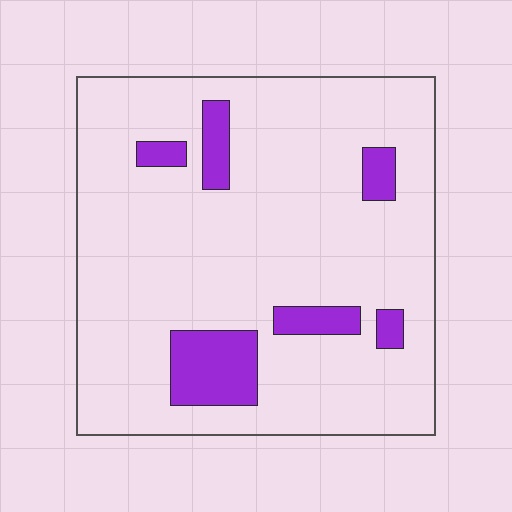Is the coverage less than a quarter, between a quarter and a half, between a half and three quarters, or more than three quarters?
Less than a quarter.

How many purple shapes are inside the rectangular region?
6.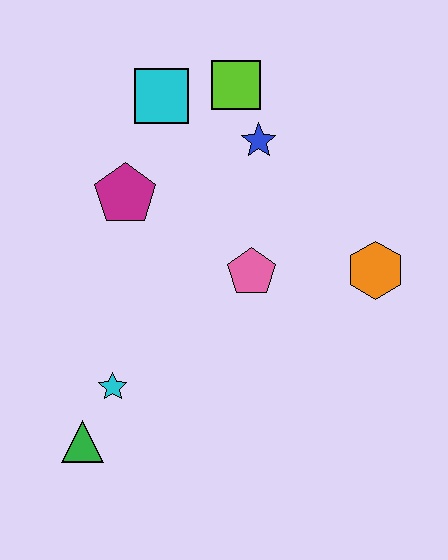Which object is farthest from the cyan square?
The green triangle is farthest from the cyan square.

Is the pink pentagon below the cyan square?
Yes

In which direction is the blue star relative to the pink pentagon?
The blue star is above the pink pentagon.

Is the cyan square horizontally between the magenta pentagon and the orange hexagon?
Yes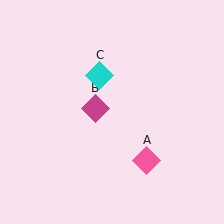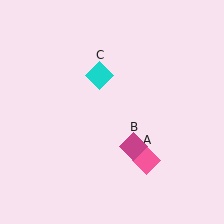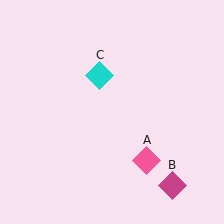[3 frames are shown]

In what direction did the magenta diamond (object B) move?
The magenta diamond (object B) moved down and to the right.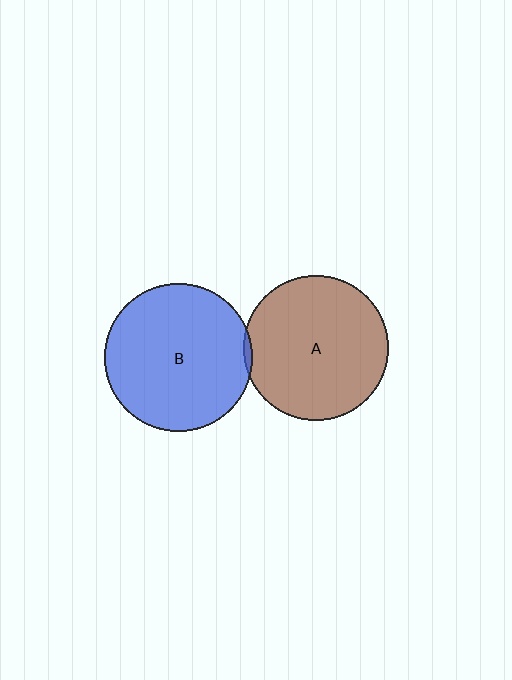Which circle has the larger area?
Circle B (blue).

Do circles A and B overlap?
Yes.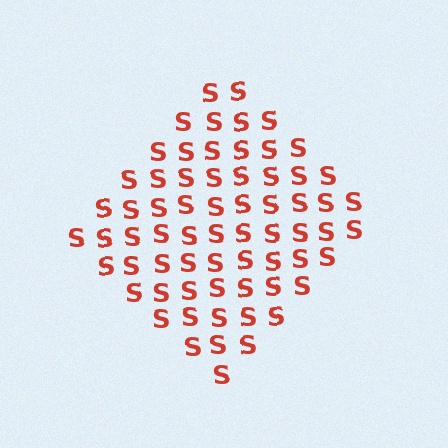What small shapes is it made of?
It is made of small letter S's.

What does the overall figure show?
The overall figure shows a diamond.